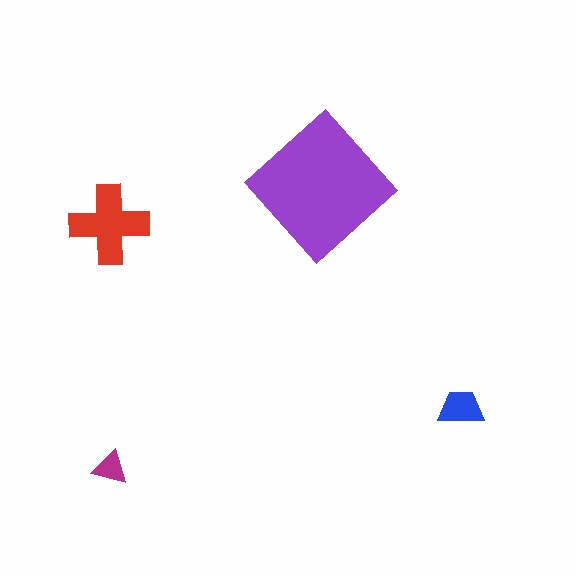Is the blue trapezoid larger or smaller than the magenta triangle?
Larger.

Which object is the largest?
The purple diamond.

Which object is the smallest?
The magenta triangle.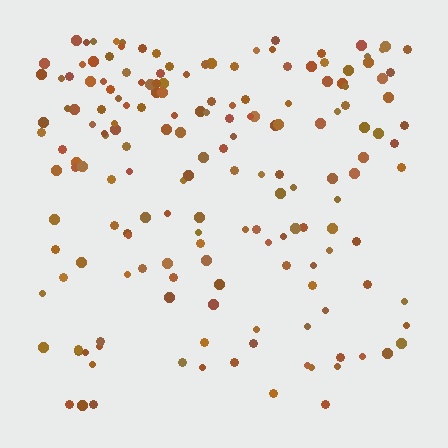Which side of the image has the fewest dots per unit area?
The bottom.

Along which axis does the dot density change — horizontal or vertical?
Vertical.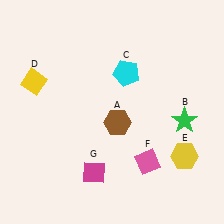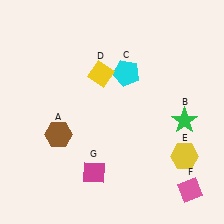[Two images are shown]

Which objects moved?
The objects that moved are: the brown hexagon (A), the yellow diamond (D), the pink diamond (F).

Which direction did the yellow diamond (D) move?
The yellow diamond (D) moved right.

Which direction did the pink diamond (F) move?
The pink diamond (F) moved right.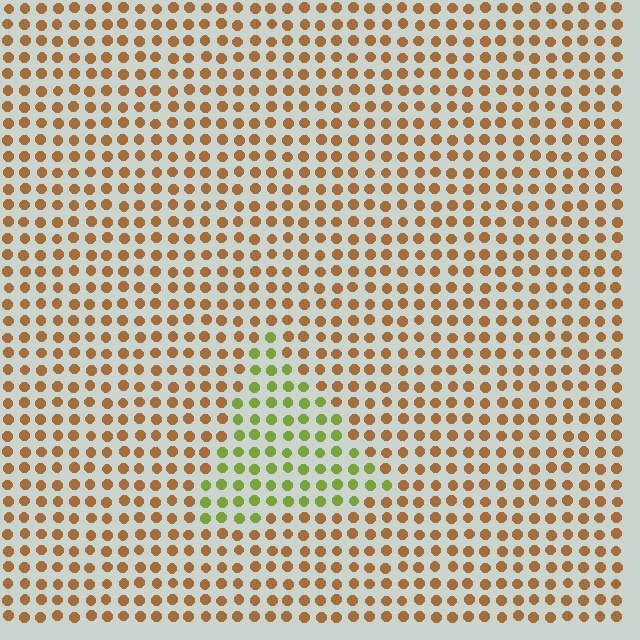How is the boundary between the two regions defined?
The boundary is defined purely by a slight shift in hue (about 57 degrees). Spacing, size, and orientation are identical on both sides.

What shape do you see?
I see a triangle.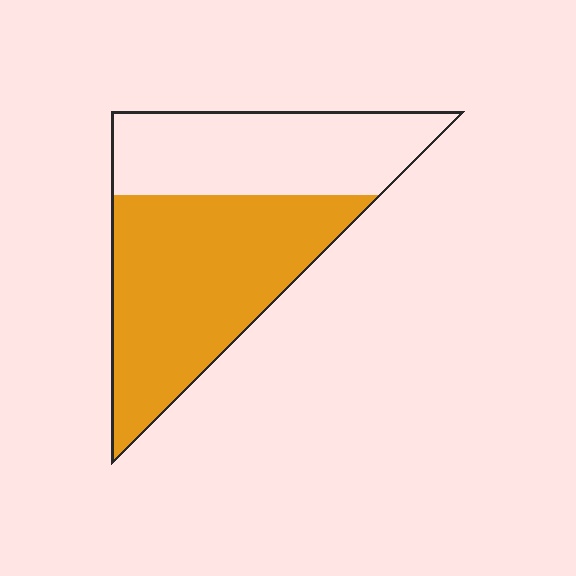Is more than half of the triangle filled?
Yes.